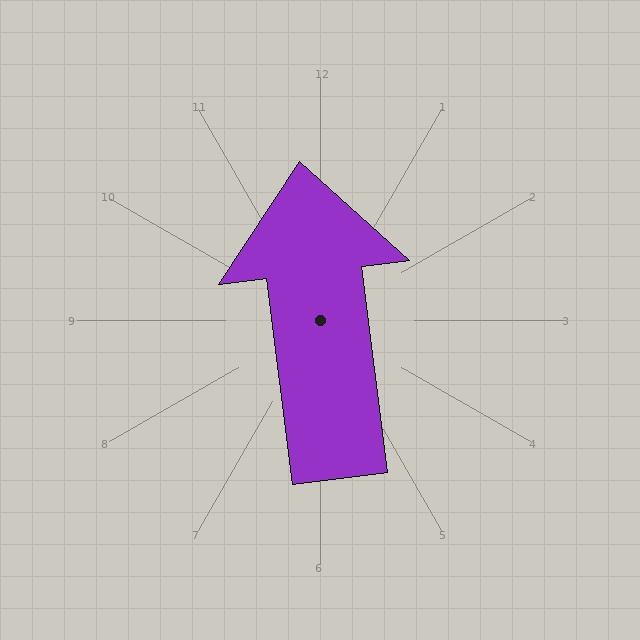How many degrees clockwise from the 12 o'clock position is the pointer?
Approximately 353 degrees.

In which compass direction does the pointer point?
North.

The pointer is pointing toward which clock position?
Roughly 12 o'clock.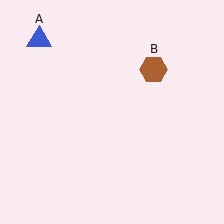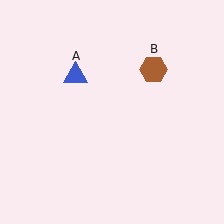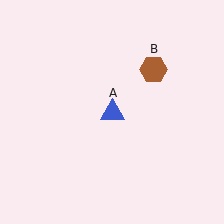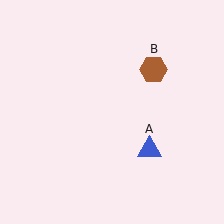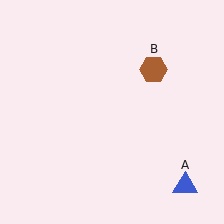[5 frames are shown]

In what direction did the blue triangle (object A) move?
The blue triangle (object A) moved down and to the right.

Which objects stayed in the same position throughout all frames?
Brown hexagon (object B) remained stationary.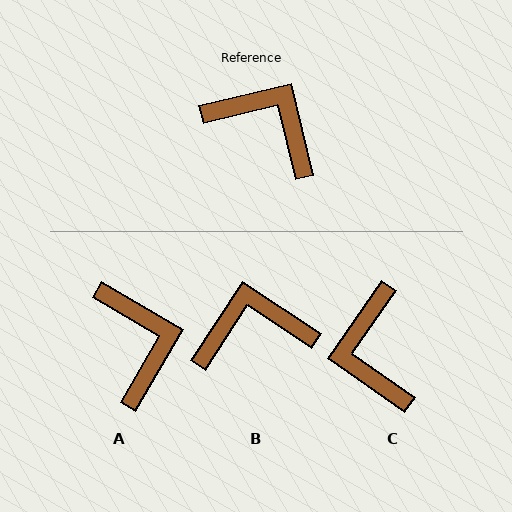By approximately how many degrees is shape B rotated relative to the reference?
Approximately 43 degrees counter-clockwise.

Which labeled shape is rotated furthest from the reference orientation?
C, about 131 degrees away.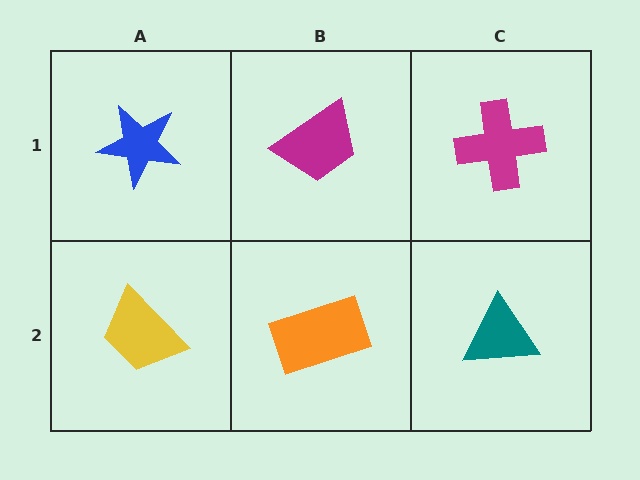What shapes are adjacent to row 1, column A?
A yellow trapezoid (row 2, column A), a magenta trapezoid (row 1, column B).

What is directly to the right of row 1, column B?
A magenta cross.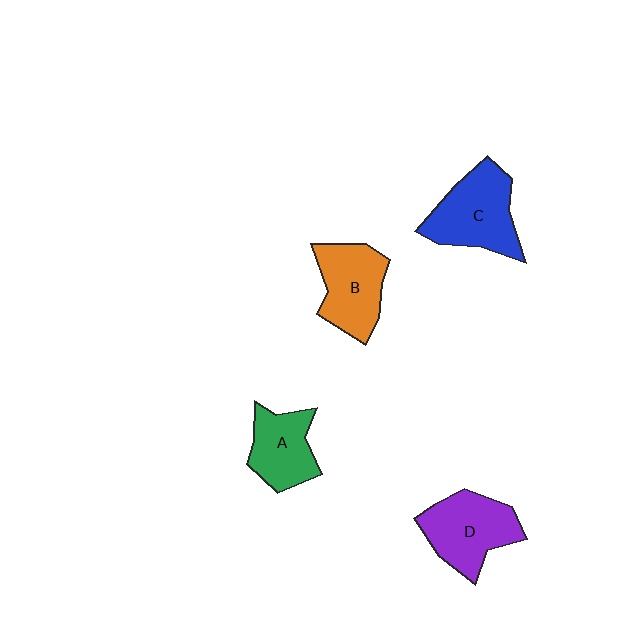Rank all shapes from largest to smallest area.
From largest to smallest: C (blue), D (purple), B (orange), A (green).